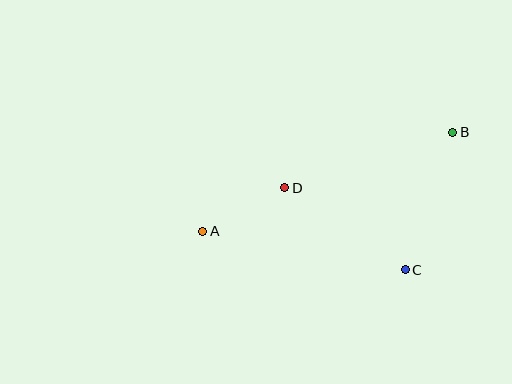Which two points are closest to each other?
Points A and D are closest to each other.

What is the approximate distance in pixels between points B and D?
The distance between B and D is approximately 177 pixels.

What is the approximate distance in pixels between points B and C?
The distance between B and C is approximately 146 pixels.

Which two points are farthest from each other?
Points A and B are farthest from each other.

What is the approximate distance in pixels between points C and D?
The distance between C and D is approximately 146 pixels.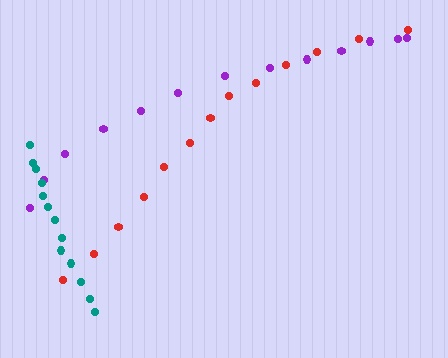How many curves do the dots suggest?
There are 3 distinct paths.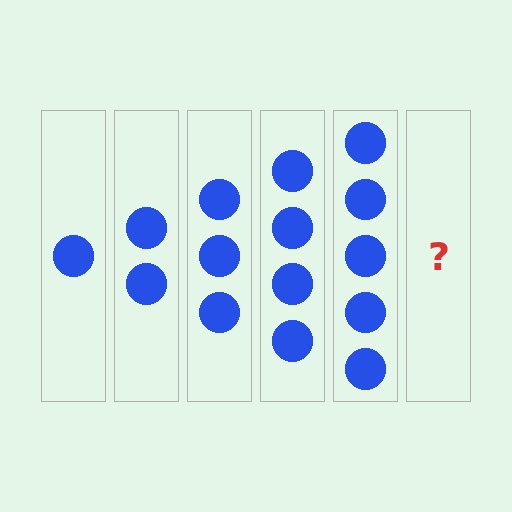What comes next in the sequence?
The next element should be 6 circles.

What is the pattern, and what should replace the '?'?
The pattern is that each step adds one more circle. The '?' should be 6 circles.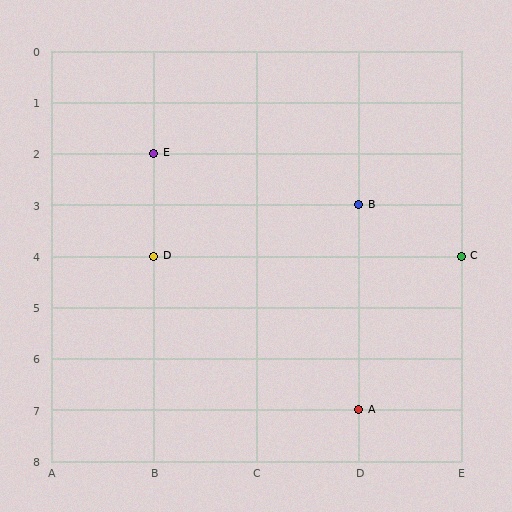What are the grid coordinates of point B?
Point B is at grid coordinates (D, 3).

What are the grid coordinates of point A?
Point A is at grid coordinates (D, 7).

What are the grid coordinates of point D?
Point D is at grid coordinates (B, 4).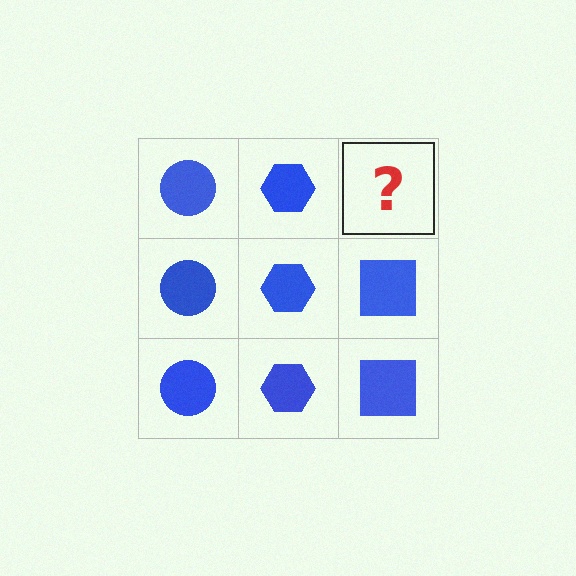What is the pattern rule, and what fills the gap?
The rule is that each column has a consistent shape. The gap should be filled with a blue square.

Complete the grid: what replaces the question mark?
The question mark should be replaced with a blue square.